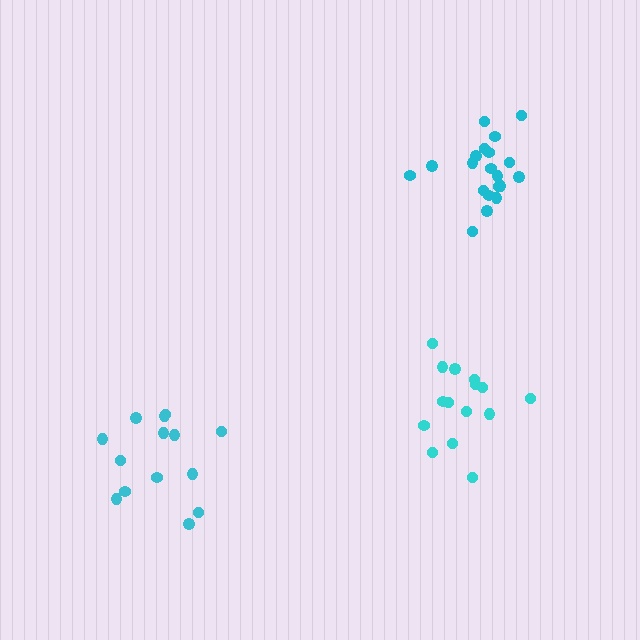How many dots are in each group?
Group 1: 15 dots, Group 2: 14 dots, Group 3: 20 dots (49 total).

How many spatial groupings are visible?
There are 3 spatial groupings.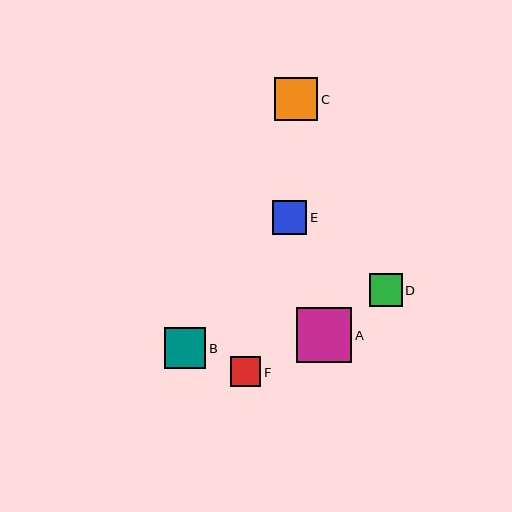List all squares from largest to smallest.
From largest to smallest: A, C, B, E, D, F.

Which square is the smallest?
Square F is the smallest with a size of approximately 31 pixels.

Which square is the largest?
Square A is the largest with a size of approximately 55 pixels.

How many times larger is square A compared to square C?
Square A is approximately 1.3 times the size of square C.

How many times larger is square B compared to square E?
Square B is approximately 1.2 times the size of square E.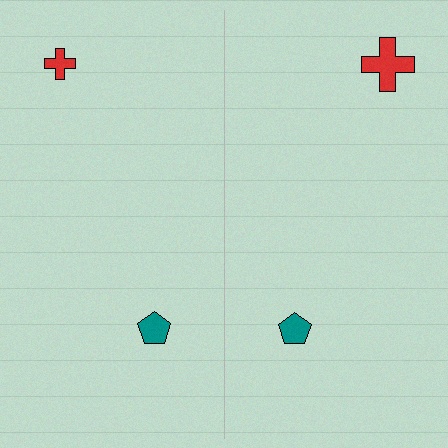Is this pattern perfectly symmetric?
No, the pattern is not perfectly symmetric. The red cross on the right side has a different size than its mirror counterpart.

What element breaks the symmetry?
The red cross on the right side has a different size than its mirror counterpart.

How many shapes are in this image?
There are 4 shapes in this image.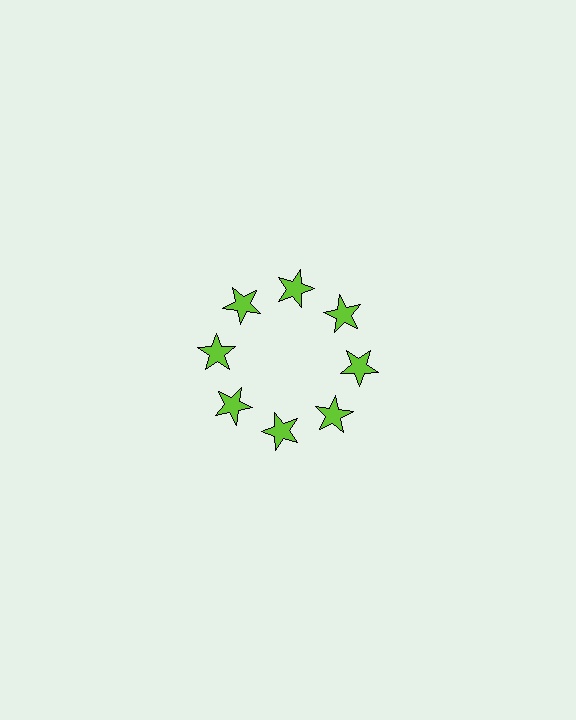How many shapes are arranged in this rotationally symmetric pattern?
There are 8 shapes, arranged in 8 groups of 1.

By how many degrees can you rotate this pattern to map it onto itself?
The pattern maps onto itself every 45 degrees of rotation.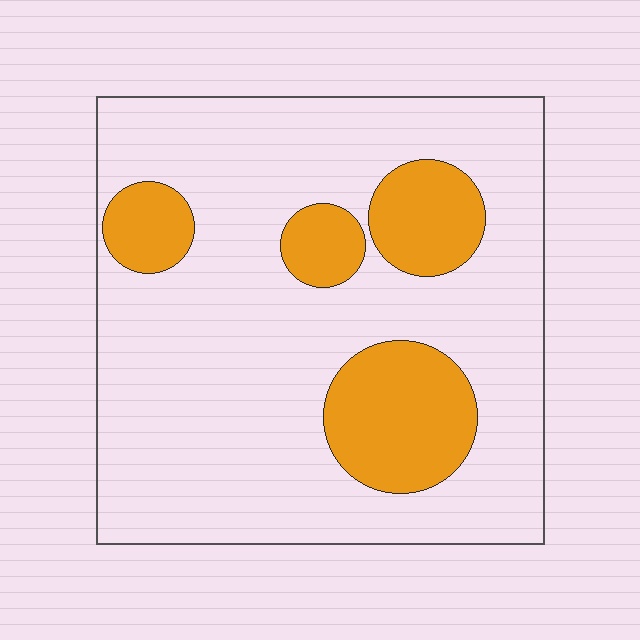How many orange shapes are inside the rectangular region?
4.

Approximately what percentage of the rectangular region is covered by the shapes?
Approximately 20%.